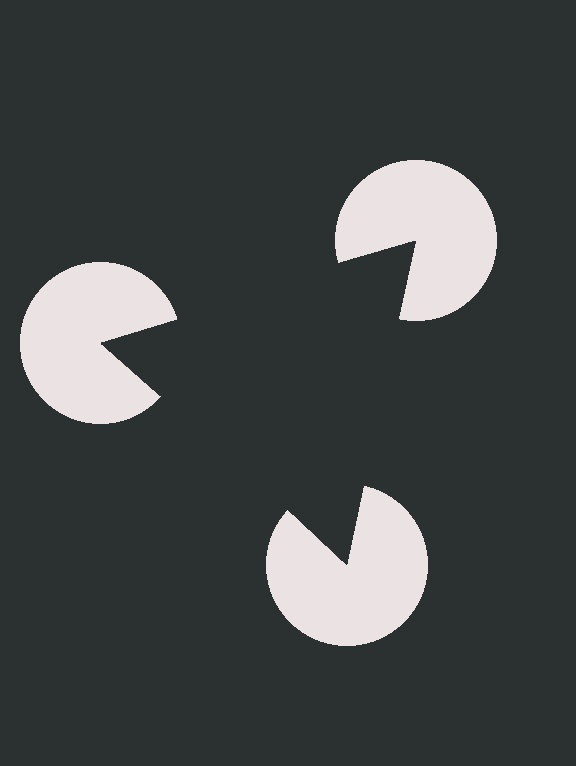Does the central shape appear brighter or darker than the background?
It typically appears slightly darker than the background, even though no actual brightness change is drawn.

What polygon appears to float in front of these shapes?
An illusory triangle — its edges are inferred from the aligned wedge cuts in the pac-man discs, not physically drawn.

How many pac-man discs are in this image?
There are 3 — one at each vertex of the illusory triangle.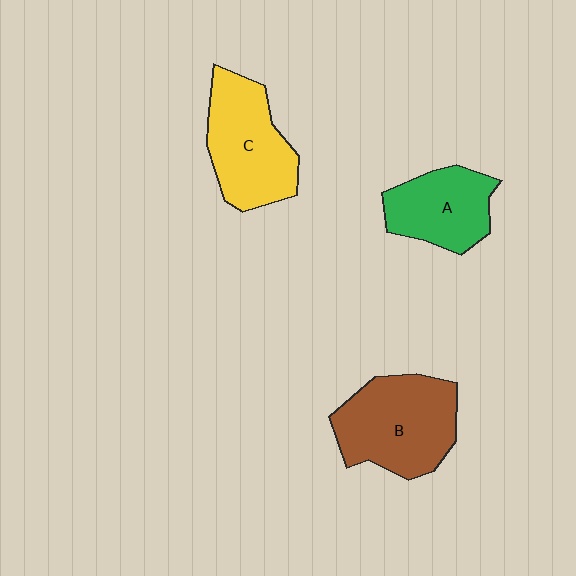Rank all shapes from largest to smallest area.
From largest to smallest: B (brown), C (yellow), A (green).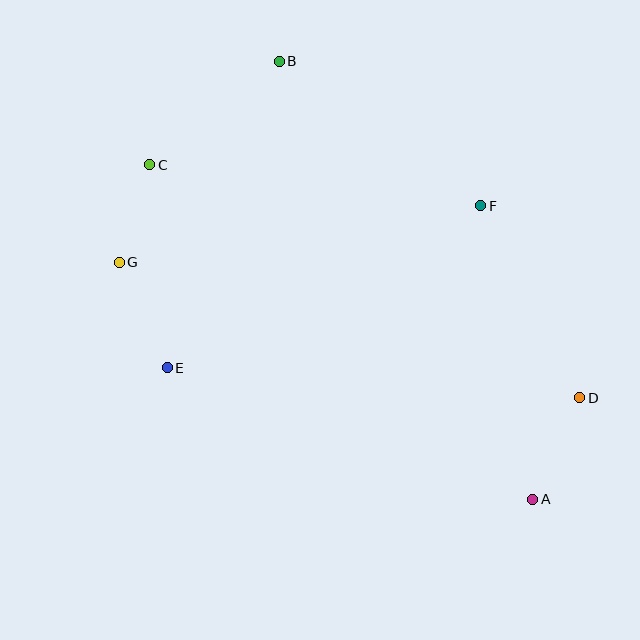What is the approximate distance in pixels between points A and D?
The distance between A and D is approximately 112 pixels.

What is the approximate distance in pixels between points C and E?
The distance between C and E is approximately 204 pixels.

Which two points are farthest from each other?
Points A and C are farthest from each other.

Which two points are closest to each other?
Points C and G are closest to each other.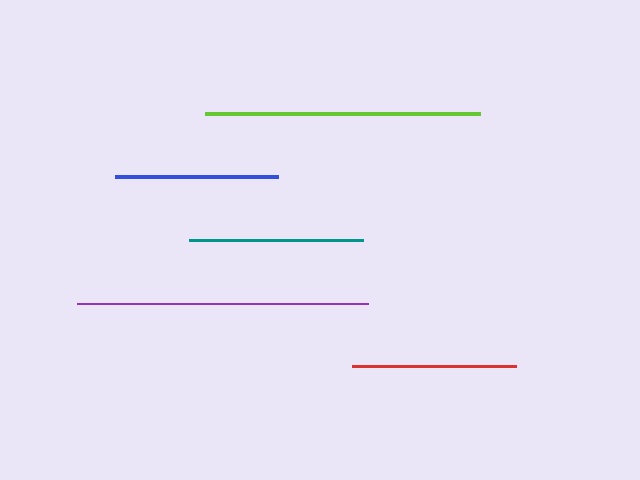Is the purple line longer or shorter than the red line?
The purple line is longer than the red line.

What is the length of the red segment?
The red segment is approximately 164 pixels long.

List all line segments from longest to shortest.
From longest to shortest: purple, lime, teal, red, blue.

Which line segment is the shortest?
The blue line is the shortest at approximately 163 pixels.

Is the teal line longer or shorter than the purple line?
The purple line is longer than the teal line.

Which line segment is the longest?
The purple line is the longest at approximately 291 pixels.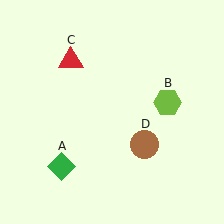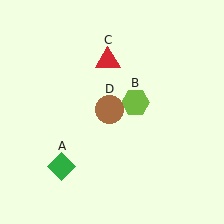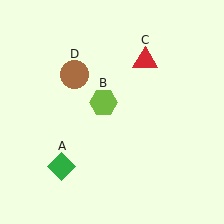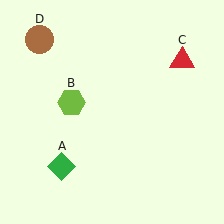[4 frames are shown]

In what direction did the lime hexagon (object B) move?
The lime hexagon (object B) moved left.